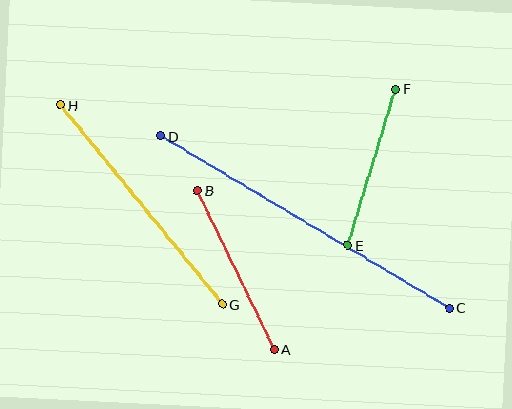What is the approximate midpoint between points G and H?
The midpoint is at approximately (141, 205) pixels.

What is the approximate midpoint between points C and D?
The midpoint is at approximately (305, 222) pixels.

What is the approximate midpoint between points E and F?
The midpoint is at approximately (372, 167) pixels.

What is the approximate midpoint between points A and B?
The midpoint is at approximately (236, 270) pixels.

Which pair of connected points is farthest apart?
Points C and D are farthest apart.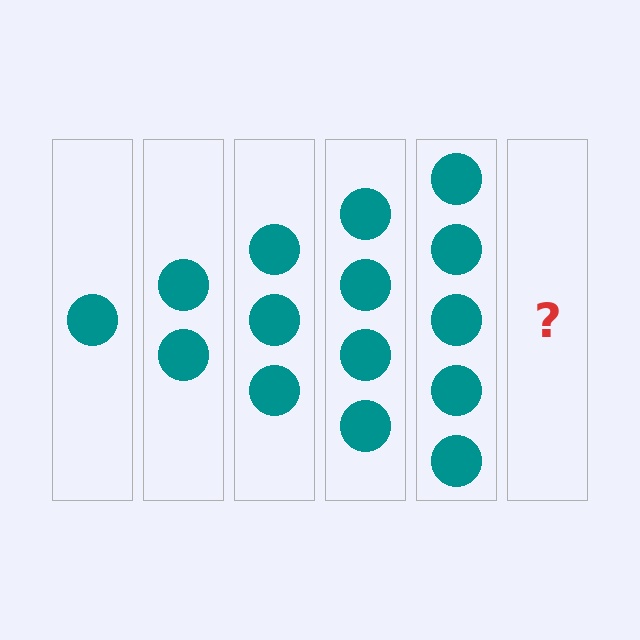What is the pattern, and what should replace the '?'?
The pattern is that each step adds one more circle. The '?' should be 6 circles.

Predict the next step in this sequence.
The next step is 6 circles.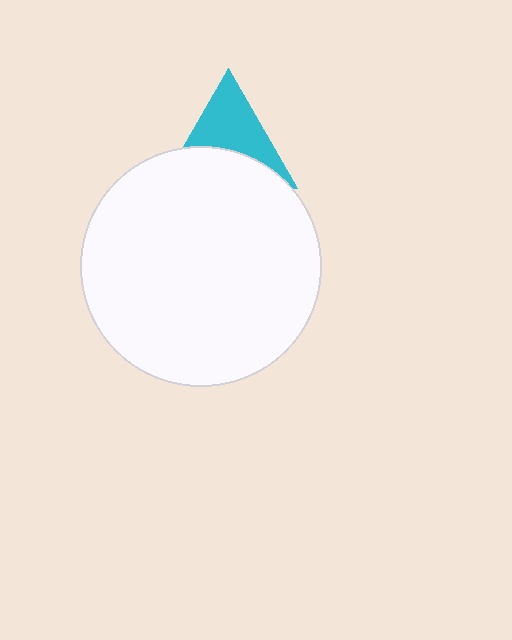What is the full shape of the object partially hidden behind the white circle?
The partially hidden object is a cyan triangle.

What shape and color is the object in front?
The object in front is a white circle.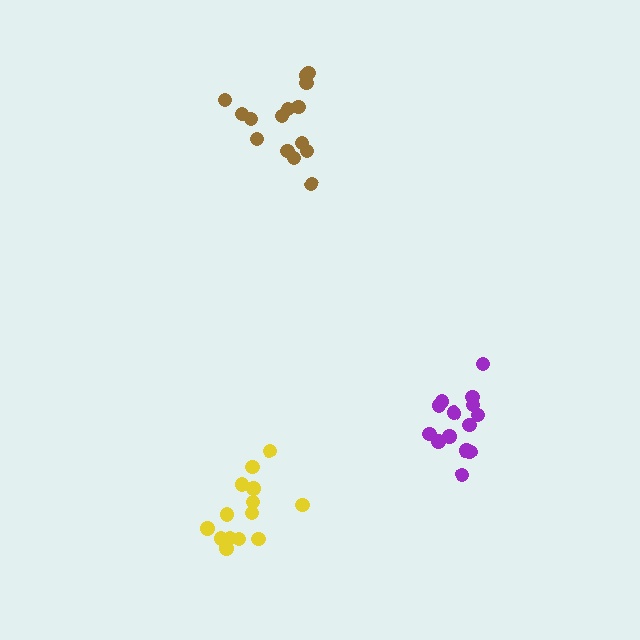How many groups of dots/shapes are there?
There are 3 groups.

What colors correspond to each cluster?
The clusters are colored: brown, yellow, purple.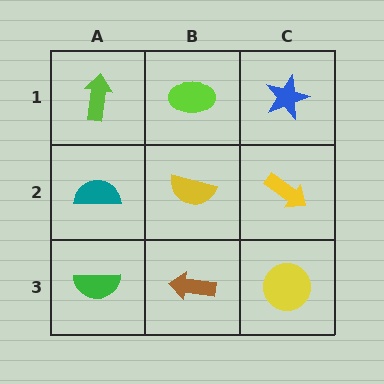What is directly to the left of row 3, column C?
A brown arrow.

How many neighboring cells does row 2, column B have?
4.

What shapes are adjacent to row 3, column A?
A teal semicircle (row 2, column A), a brown arrow (row 3, column B).